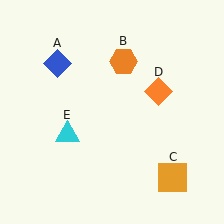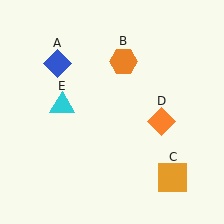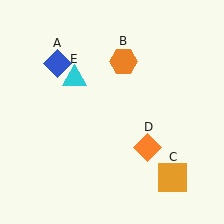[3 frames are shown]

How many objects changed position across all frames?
2 objects changed position: orange diamond (object D), cyan triangle (object E).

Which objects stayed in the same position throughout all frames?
Blue diamond (object A) and orange hexagon (object B) and orange square (object C) remained stationary.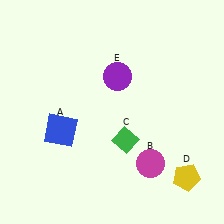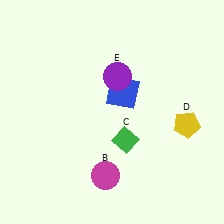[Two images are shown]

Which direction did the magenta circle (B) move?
The magenta circle (B) moved left.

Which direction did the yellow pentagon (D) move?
The yellow pentagon (D) moved up.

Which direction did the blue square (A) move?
The blue square (A) moved right.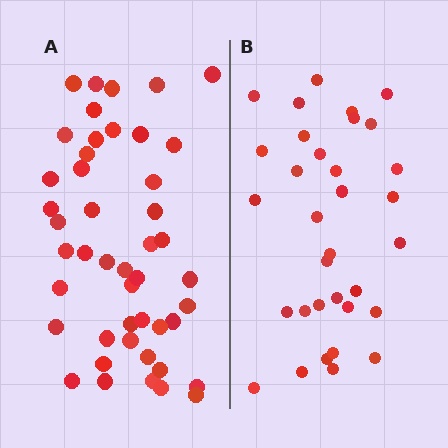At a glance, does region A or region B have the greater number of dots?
Region A (the left region) has more dots.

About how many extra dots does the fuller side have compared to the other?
Region A has approximately 15 more dots than region B.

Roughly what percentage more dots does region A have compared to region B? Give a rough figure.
About 40% more.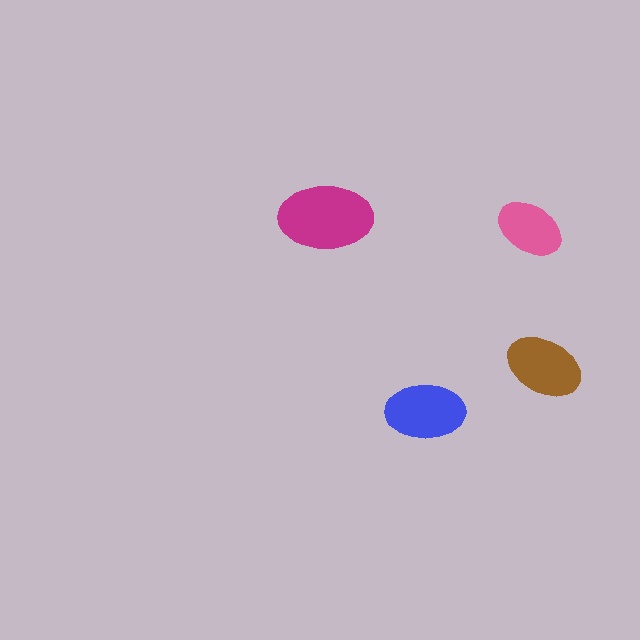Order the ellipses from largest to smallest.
the magenta one, the blue one, the brown one, the pink one.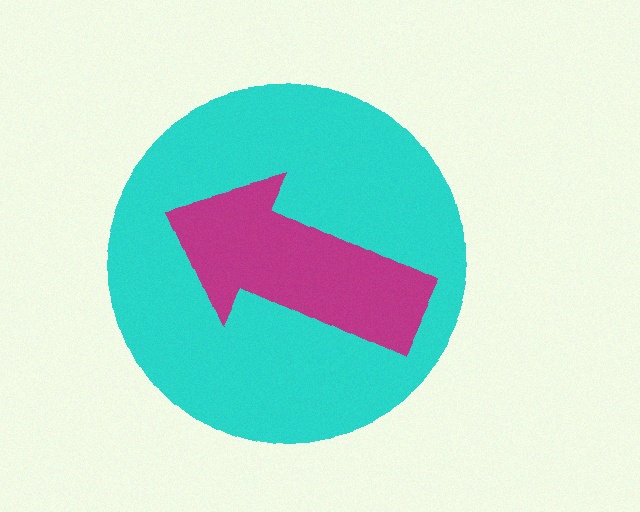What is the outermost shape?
The cyan circle.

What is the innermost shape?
The magenta arrow.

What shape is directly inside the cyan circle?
The magenta arrow.